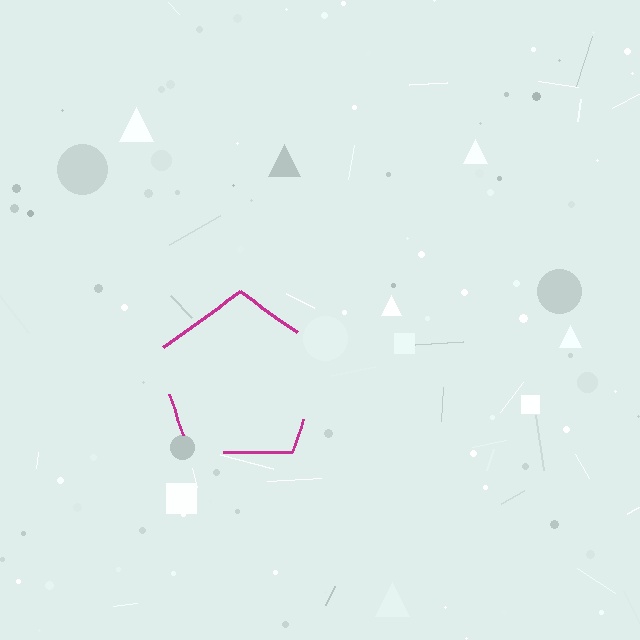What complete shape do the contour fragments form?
The contour fragments form a pentagon.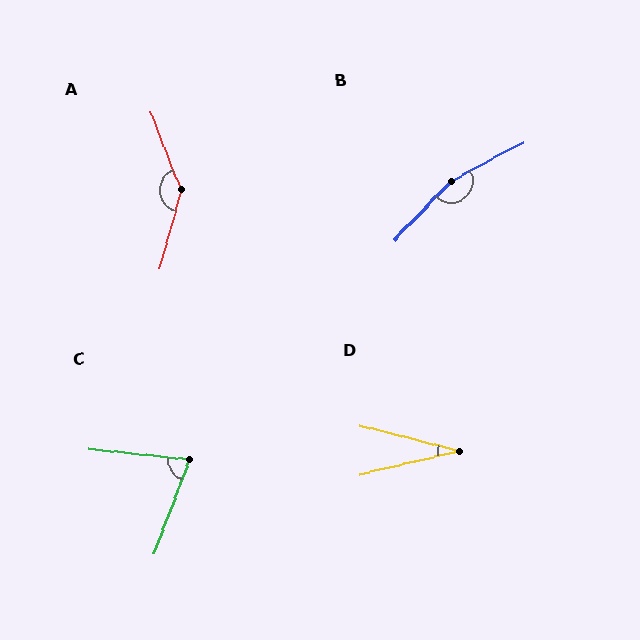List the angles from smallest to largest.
D (28°), C (75°), A (143°), B (162°).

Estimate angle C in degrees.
Approximately 75 degrees.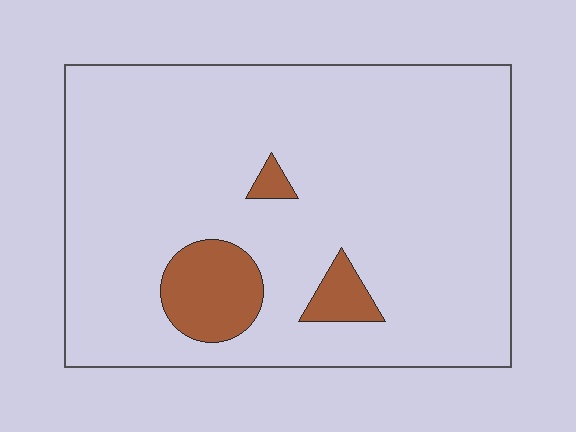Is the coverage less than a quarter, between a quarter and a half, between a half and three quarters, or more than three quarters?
Less than a quarter.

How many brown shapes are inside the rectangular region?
3.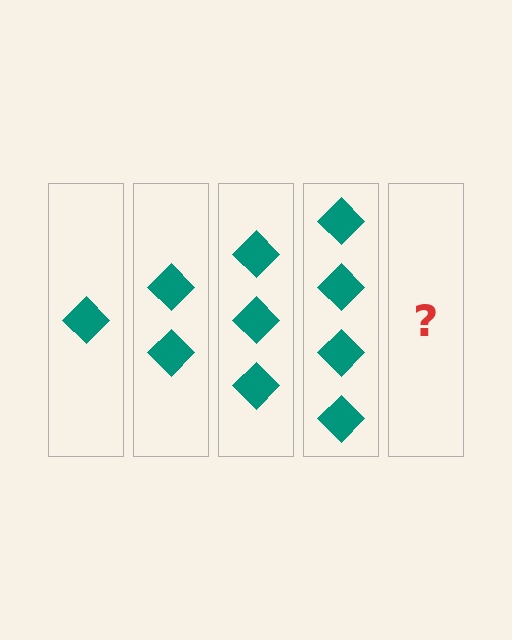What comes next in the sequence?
The next element should be 5 diamonds.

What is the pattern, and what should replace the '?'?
The pattern is that each step adds one more diamond. The '?' should be 5 diamonds.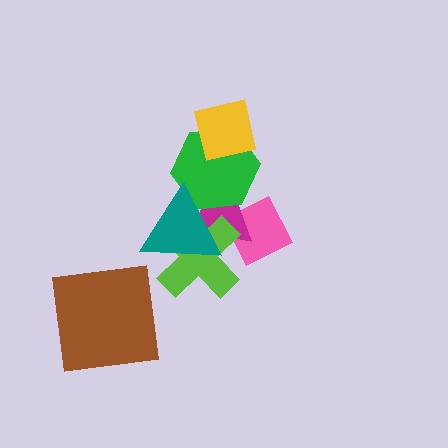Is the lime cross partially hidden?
Yes, it is partially covered by another shape.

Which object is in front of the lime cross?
The teal triangle is in front of the lime cross.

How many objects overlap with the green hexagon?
3 objects overlap with the green hexagon.